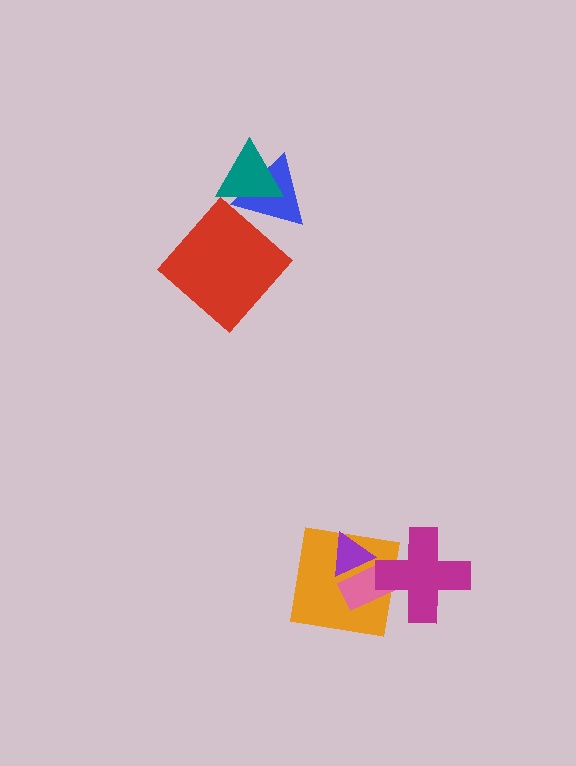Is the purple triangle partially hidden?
Yes, it is partially covered by another shape.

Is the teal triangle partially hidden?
No, no other shape covers it.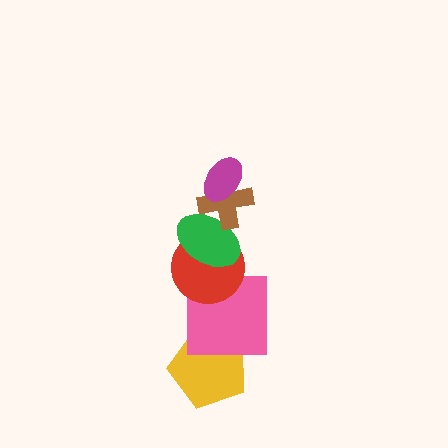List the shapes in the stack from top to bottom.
From top to bottom: the magenta ellipse, the brown cross, the green ellipse, the red circle, the pink square, the yellow pentagon.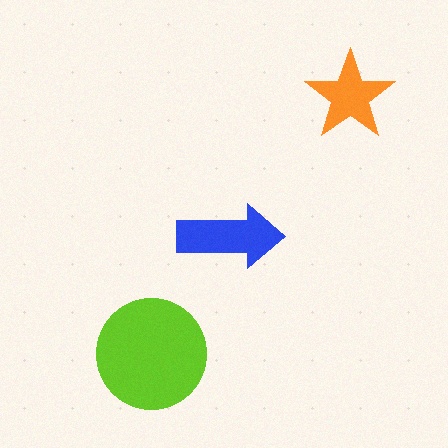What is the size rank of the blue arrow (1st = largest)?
2nd.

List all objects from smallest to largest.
The orange star, the blue arrow, the lime circle.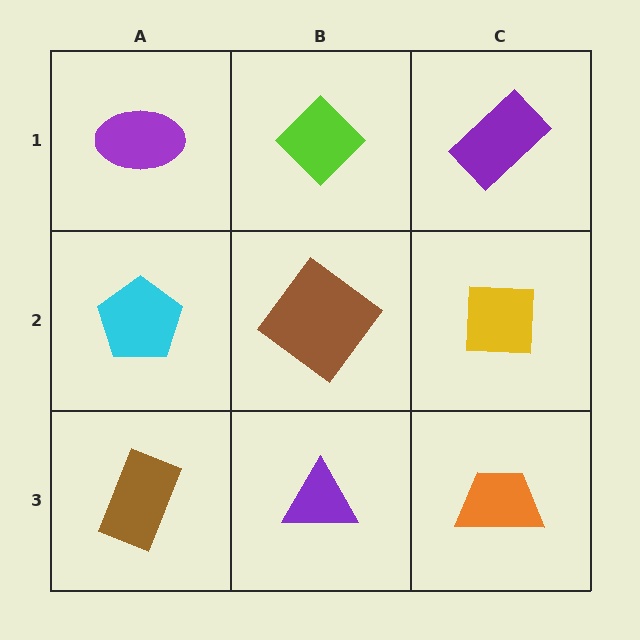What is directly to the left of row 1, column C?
A lime diamond.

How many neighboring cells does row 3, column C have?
2.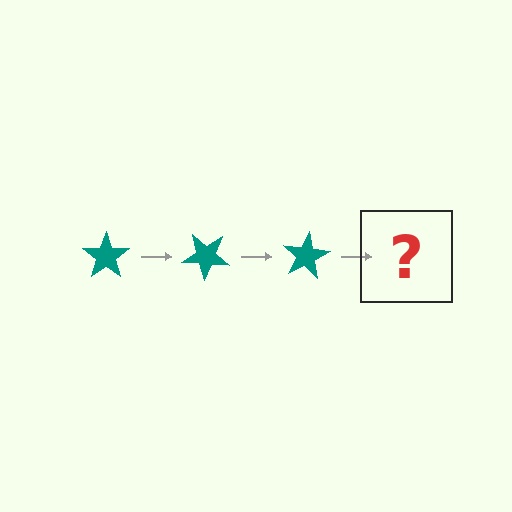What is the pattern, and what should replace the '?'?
The pattern is that the star rotates 40 degrees each step. The '?' should be a teal star rotated 120 degrees.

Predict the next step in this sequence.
The next step is a teal star rotated 120 degrees.